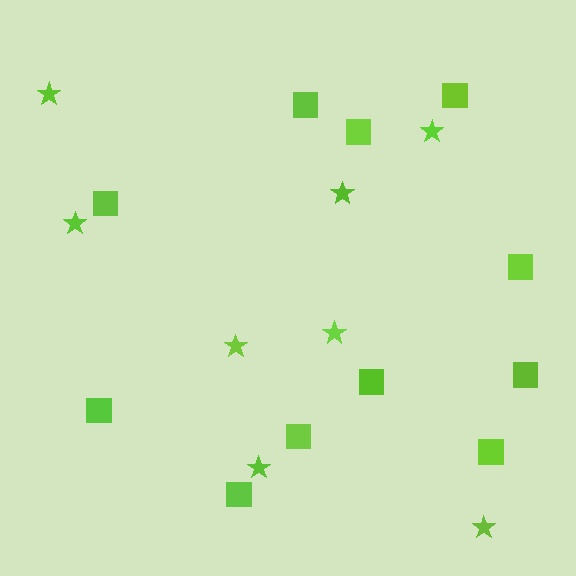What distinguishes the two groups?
There are 2 groups: one group of stars (8) and one group of squares (11).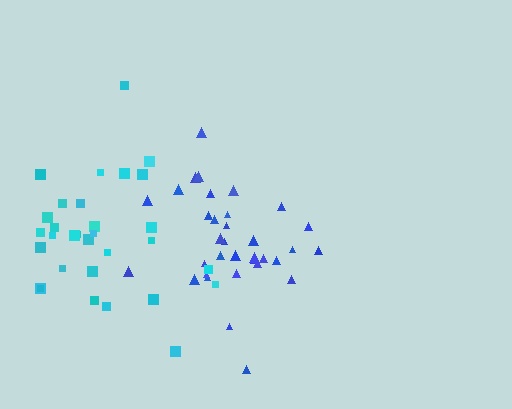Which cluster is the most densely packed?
Blue.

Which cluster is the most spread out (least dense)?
Cyan.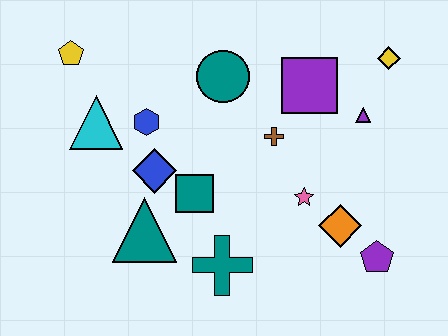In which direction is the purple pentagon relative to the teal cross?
The purple pentagon is to the right of the teal cross.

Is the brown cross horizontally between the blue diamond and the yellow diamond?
Yes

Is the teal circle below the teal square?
No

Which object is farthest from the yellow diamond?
The yellow pentagon is farthest from the yellow diamond.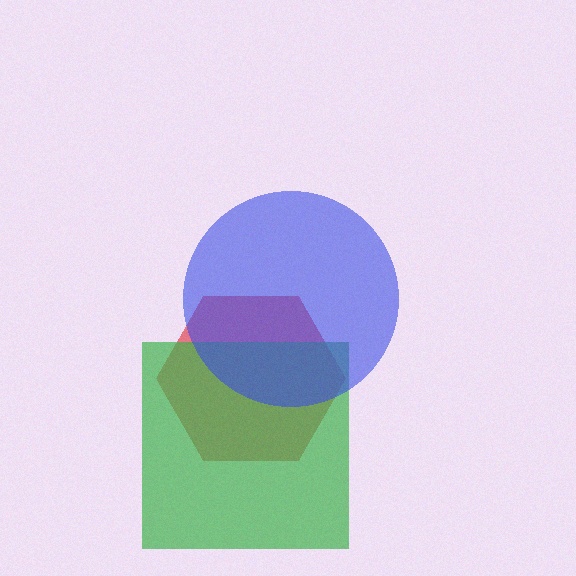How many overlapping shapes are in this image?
There are 3 overlapping shapes in the image.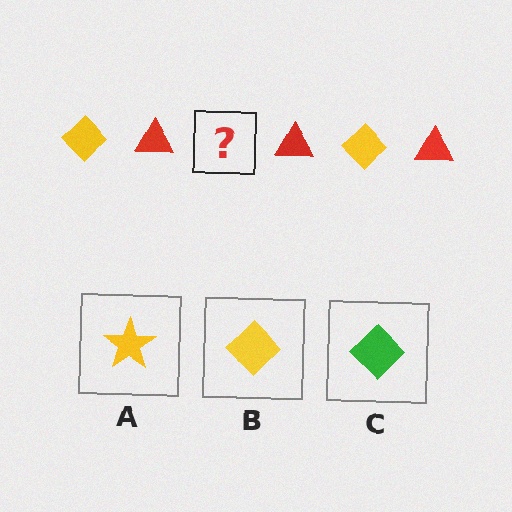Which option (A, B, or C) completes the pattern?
B.